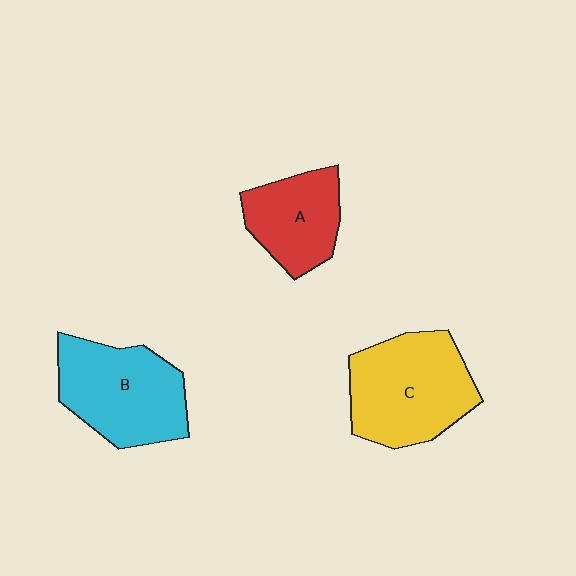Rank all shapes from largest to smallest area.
From largest to smallest: C (yellow), B (cyan), A (red).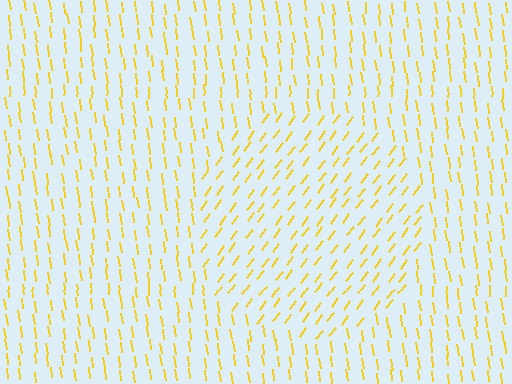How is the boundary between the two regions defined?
The boundary is defined purely by a change in line orientation (approximately 45 degrees difference). All lines are the same color and thickness.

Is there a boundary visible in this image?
Yes, there is a texture boundary formed by a change in line orientation.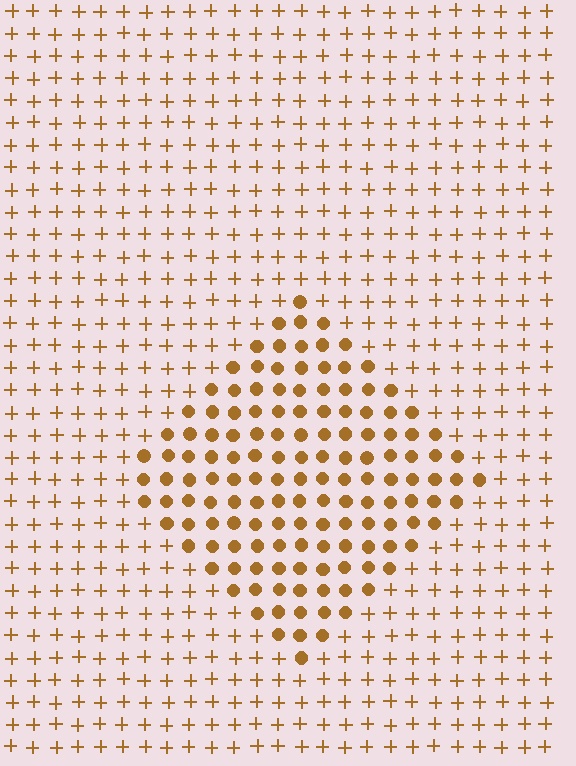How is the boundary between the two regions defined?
The boundary is defined by a change in element shape: circles inside vs. plus signs outside. All elements share the same color and spacing.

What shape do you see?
I see a diamond.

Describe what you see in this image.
The image is filled with small brown elements arranged in a uniform grid. A diamond-shaped region contains circles, while the surrounding area contains plus signs. The boundary is defined purely by the change in element shape.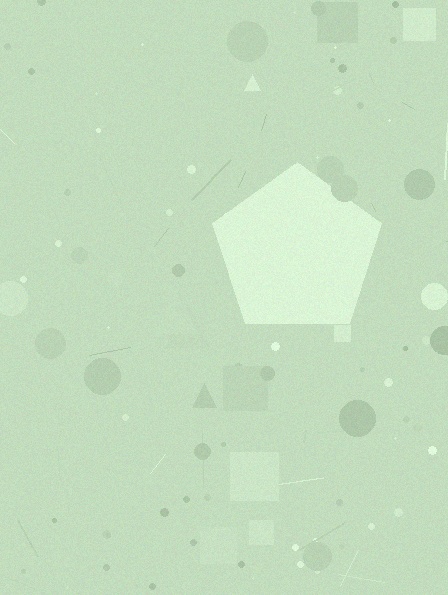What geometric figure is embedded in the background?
A pentagon is embedded in the background.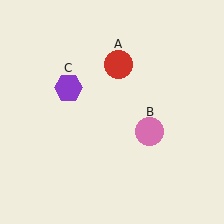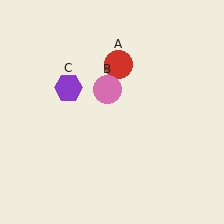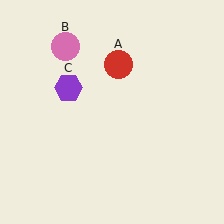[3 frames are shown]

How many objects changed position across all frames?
1 object changed position: pink circle (object B).